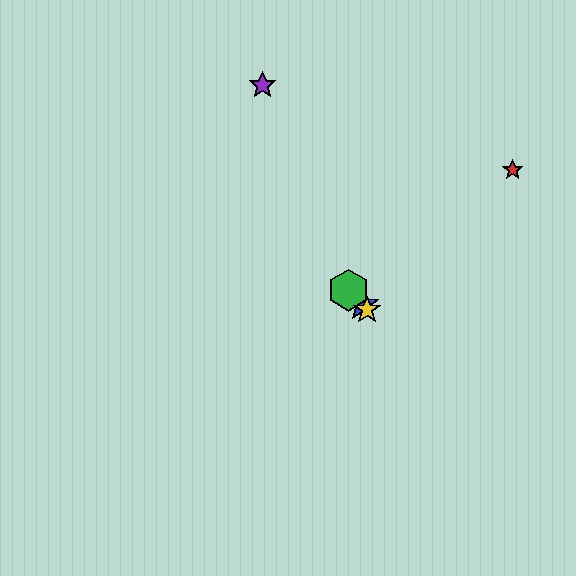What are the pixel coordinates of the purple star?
The purple star is at (263, 85).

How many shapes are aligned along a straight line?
3 shapes (the blue star, the green hexagon, the yellow star) are aligned along a straight line.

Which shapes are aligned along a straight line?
The blue star, the green hexagon, the yellow star are aligned along a straight line.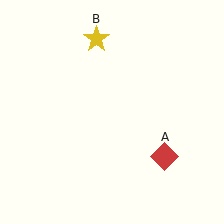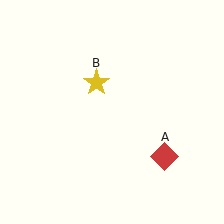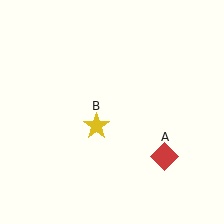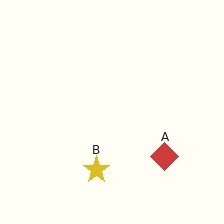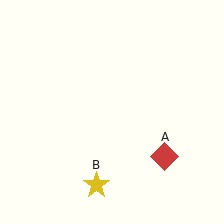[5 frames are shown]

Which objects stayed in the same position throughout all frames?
Red diamond (object A) remained stationary.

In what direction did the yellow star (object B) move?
The yellow star (object B) moved down.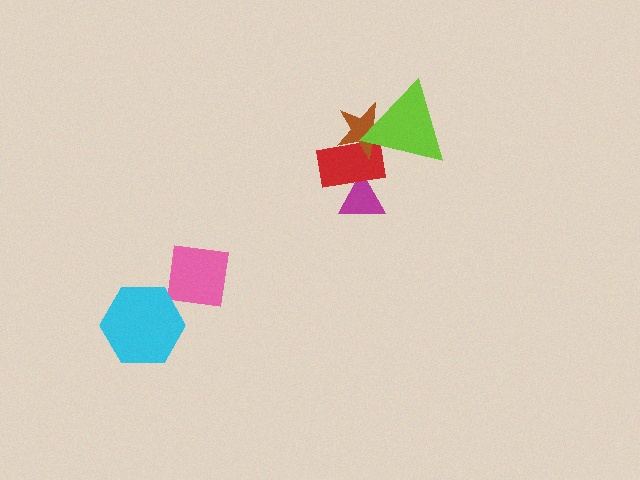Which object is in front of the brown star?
The lime triangle is in front of the brown star.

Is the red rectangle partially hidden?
Yes, it is partially covered by another shape.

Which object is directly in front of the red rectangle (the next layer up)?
The brown star is directly in front of the red rectangle.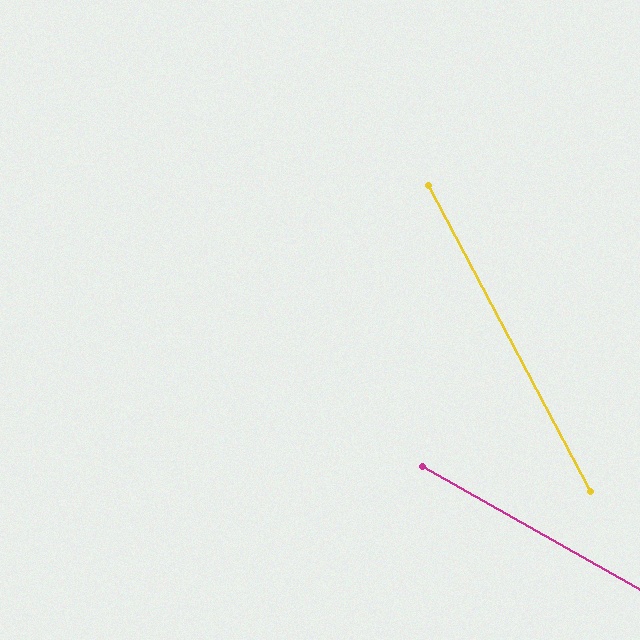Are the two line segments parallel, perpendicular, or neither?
Neither parallel nor perpendicular — they differ by about 33°.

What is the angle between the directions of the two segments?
Approximately 33 degrees.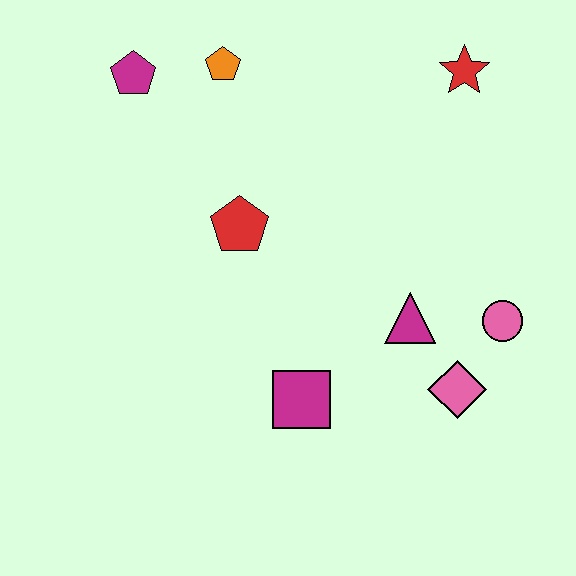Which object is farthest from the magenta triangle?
The magenta pentagon is farthest from the magenta triangle.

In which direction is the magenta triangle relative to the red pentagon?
The magenta triangle is to the right of the red pentagon.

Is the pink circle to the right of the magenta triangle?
Yes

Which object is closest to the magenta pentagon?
The orange pentagon is closest to the magenta pentagon.